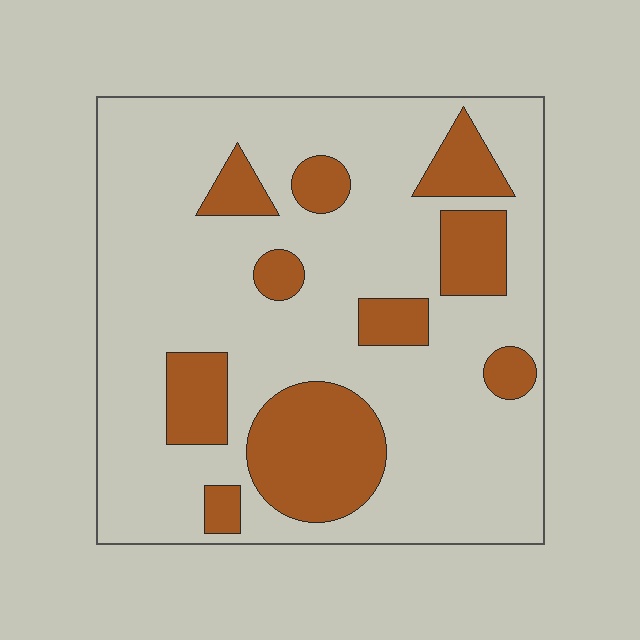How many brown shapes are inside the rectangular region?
10.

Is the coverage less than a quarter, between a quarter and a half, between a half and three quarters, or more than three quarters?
Less than a quarter.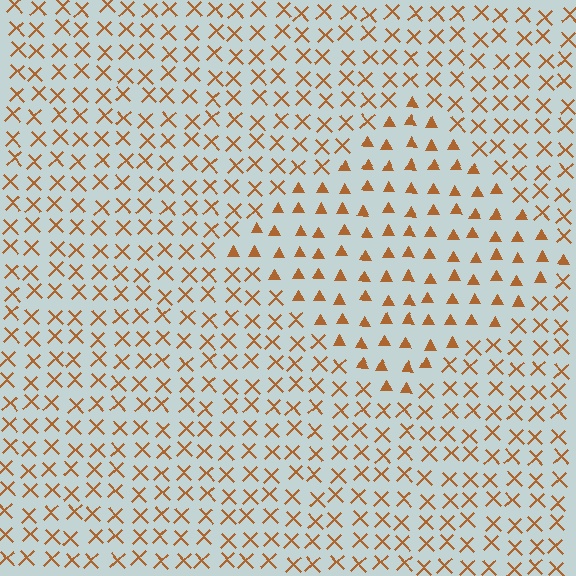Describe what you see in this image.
The image is filled with small brown elements arranged in a uniform grid. A diamond-shaped region contains triangles, while the surrounding area contains X marks. The boundary is defined purely by the change in element shape.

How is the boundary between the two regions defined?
The boundary is defined by a change in element shape: triangles inside vs. X marks outside. All elements share the same color and spacing.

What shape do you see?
I see a diamond.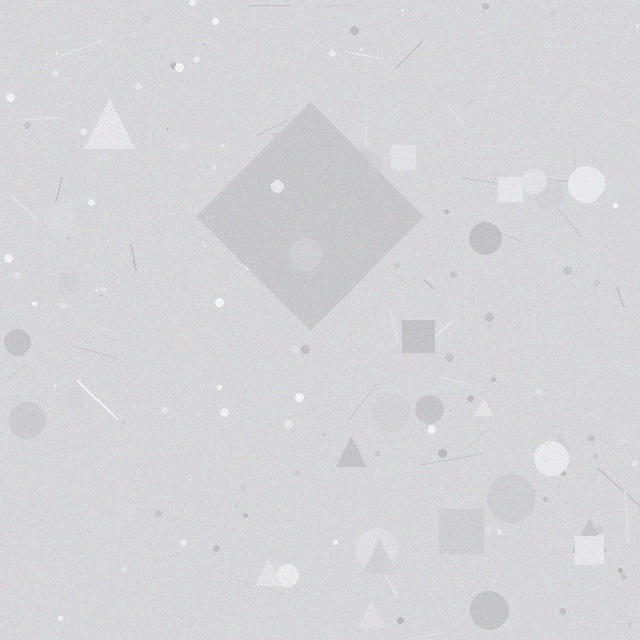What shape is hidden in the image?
A diamond is hidden in the image.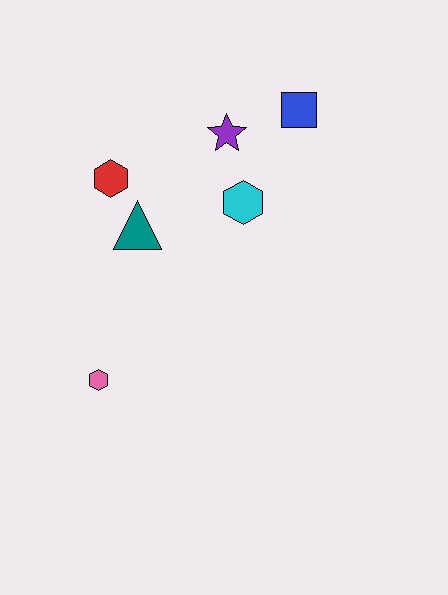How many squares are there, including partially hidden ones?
There is 1 square.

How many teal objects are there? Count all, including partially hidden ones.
There is 1 teal object.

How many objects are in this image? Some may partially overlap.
There are 6 objects.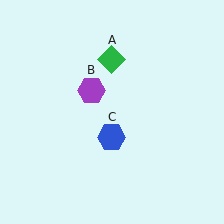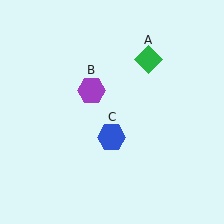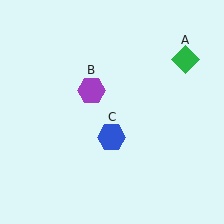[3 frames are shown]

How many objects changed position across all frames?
1 object changed position: green diamond (object A).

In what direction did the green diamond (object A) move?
The green diamond (object A) moved right.